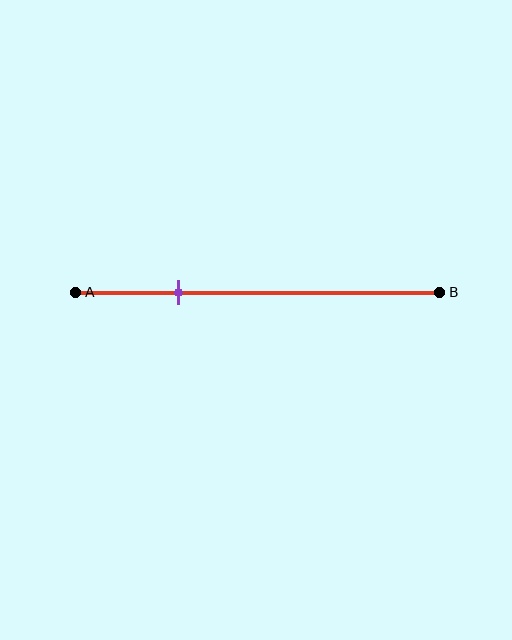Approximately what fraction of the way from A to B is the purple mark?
The purple mark is approximately 30% of the way from A to B.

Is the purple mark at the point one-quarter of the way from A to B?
No, the mark is at about 30% from A, not at the 25% one-quarter point.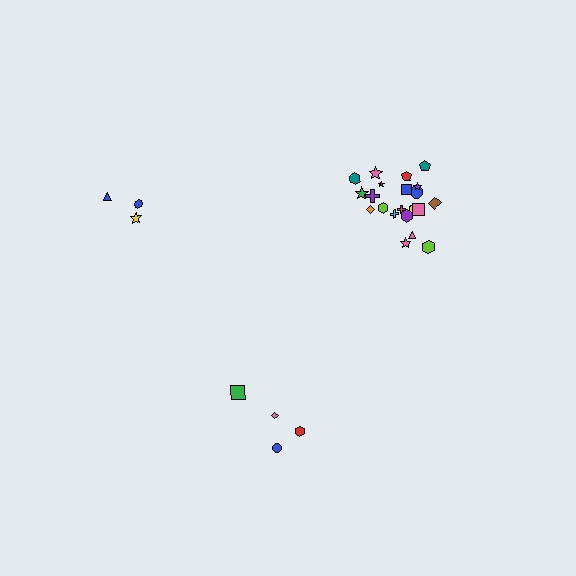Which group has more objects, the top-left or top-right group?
The top-right group.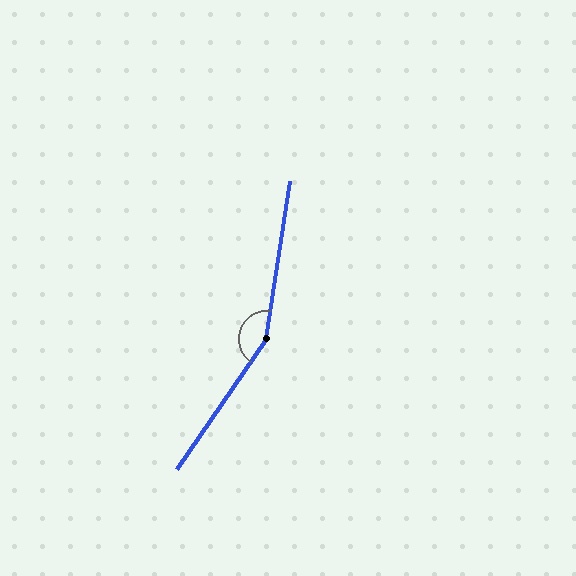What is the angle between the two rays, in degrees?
Approximately 154 degrees.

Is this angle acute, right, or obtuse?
It is obtuse.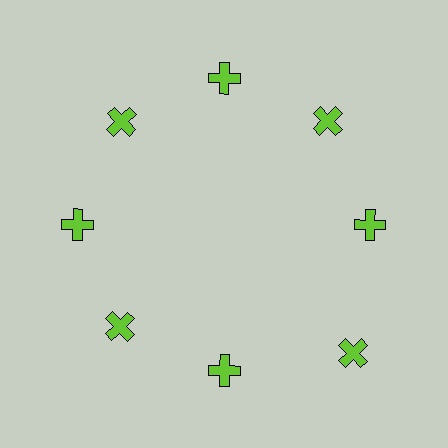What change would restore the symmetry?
The symmetry would be restored by moving it inward, back onto the ring so that all 8 crosses sit at equal angles and equal distance from the center.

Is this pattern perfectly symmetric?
No. The 8 lime crosses are arranged in a ring, but one element near the 4 o'clock position is pushed outward from the center, breaking the 8-fold rotational symmetry.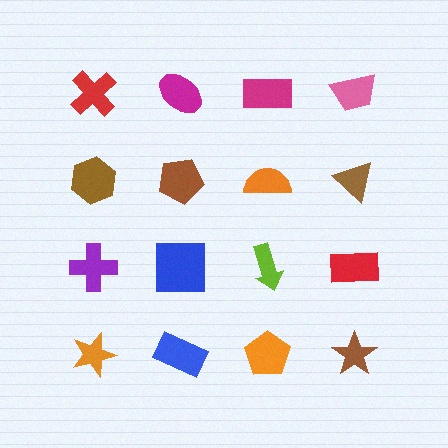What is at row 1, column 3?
A magenta rectangle.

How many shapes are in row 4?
4 shapes.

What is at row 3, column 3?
A lime arrow.